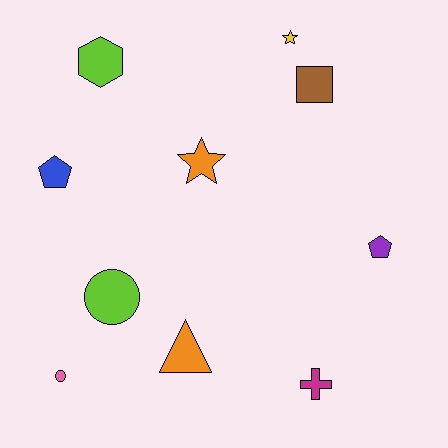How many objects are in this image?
There are 10 objects.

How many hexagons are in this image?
There is 1 hexagon.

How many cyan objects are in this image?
There are no cyan objects.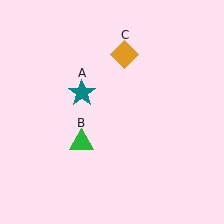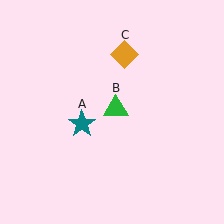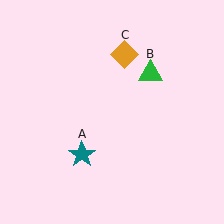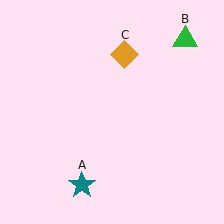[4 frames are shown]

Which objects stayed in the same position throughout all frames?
Orange diamond (object C) remained stationary.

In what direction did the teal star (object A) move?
The teal star (object A) moved down.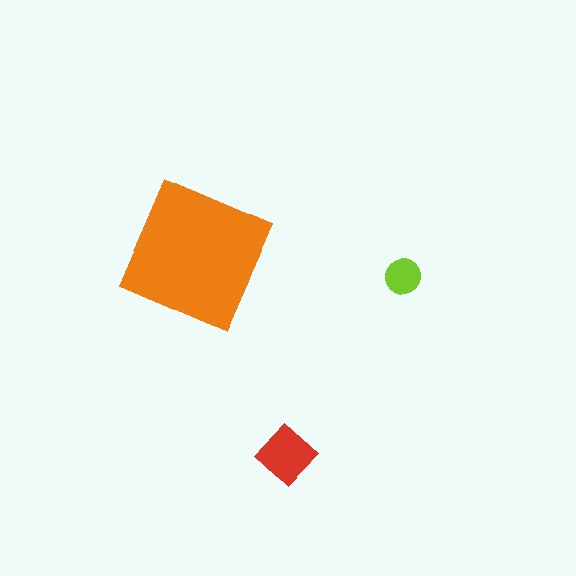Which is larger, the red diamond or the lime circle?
The red diamond.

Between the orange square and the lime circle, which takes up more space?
The orange square.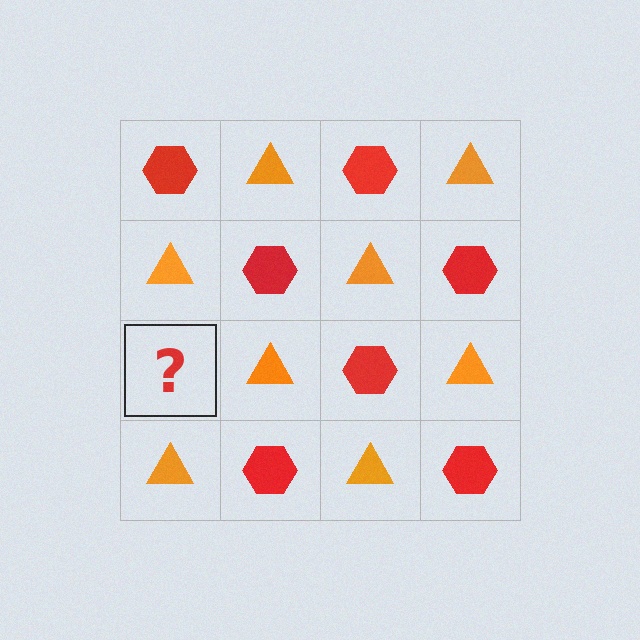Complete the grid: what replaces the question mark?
The question mark should be replaced with a red hexagon.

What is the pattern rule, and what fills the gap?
The rule is that it alternates red hexagon and orange triangle in a checkerboard pattern. The gap should be filled with a red hexagon.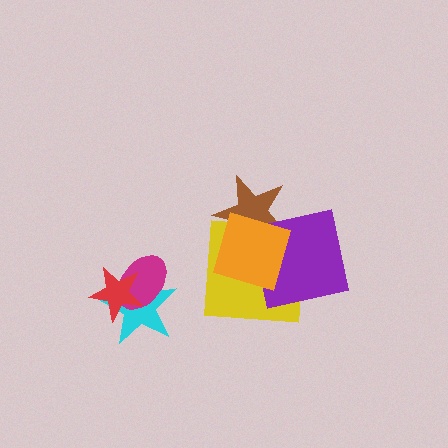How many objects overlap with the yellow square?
3 objects overlap with the yellow square.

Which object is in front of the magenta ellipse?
The red star is in front of the magenta ellipse.